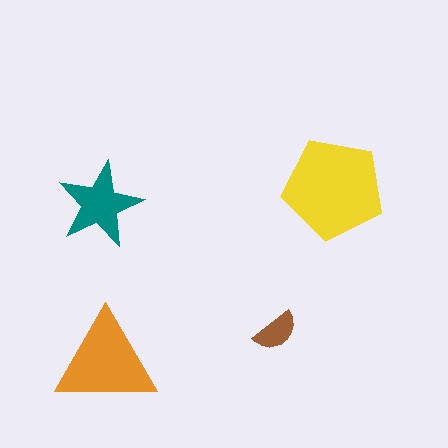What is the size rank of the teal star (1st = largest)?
3rd.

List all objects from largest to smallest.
The yellow pentagon, the orange triangle, the teal star, the brown semicircle.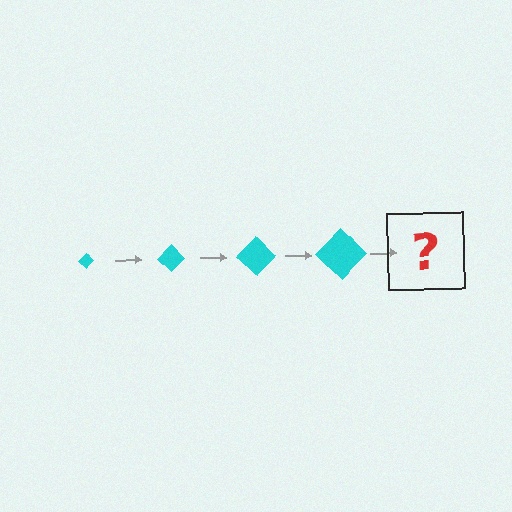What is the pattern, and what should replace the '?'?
The pattern is that the diamond gets progressively larger each step. The '?' should be a cyan diamond, larger than the previous one.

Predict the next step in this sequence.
The next step is a cyan diamond, larger than the previous one.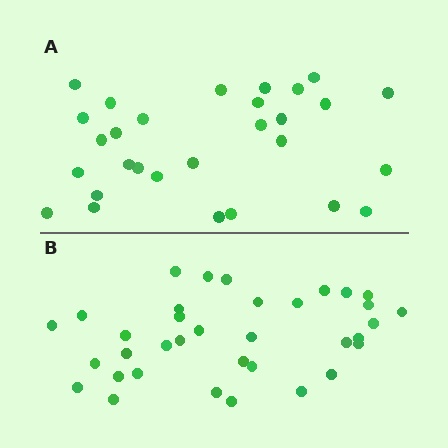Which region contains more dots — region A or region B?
Region B (the bottom region) has more dots.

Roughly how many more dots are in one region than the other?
Region B has about 6 more dots than region A.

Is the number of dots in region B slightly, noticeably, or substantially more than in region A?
Region B has only slightly more — the two regions are fairly close. The ratio is roughly 1.2 to 1.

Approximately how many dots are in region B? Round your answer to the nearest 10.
About 40 dots. (The exact count is 35, which rounds to 40.)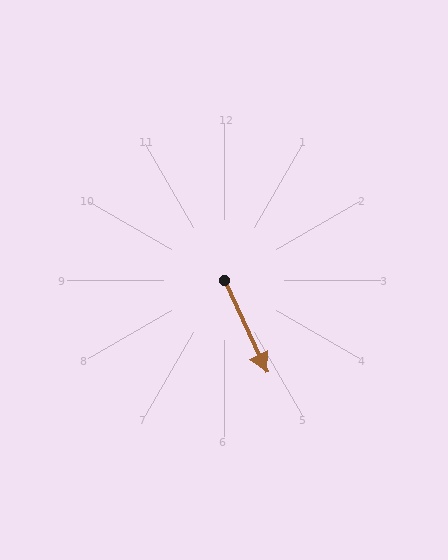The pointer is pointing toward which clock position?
Roughly 5 o'clock.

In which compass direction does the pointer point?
Southeast.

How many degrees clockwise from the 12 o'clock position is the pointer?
Approximately 155 degrees.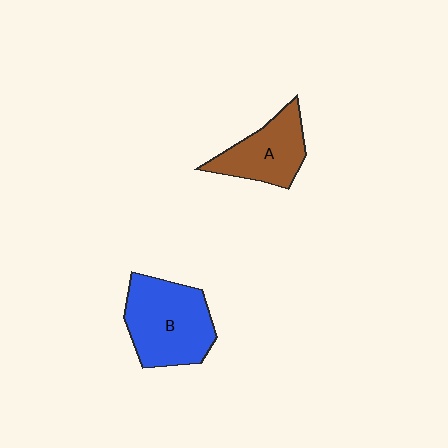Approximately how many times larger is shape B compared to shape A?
Approximately 1.4 times.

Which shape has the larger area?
Shape B (blue).